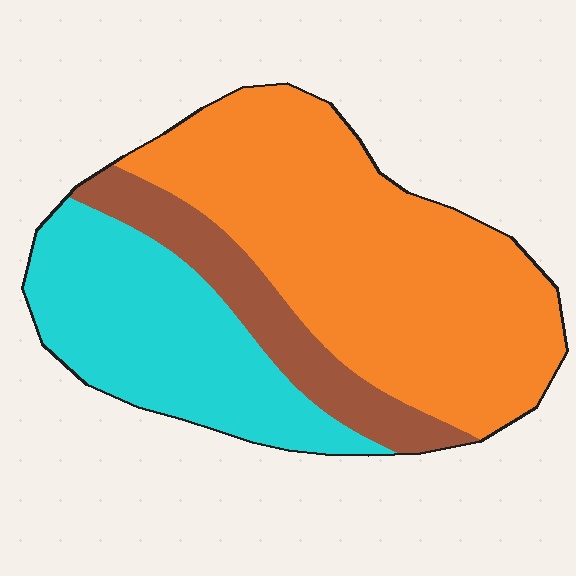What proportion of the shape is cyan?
Cyan takes up about one third (1/3) of the shape.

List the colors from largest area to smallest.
From largest to smallest: orange, cyan, brown.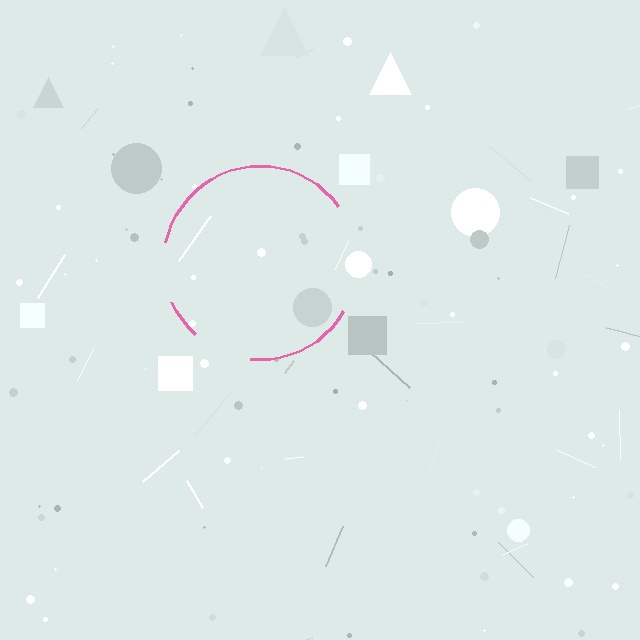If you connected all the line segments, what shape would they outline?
They would outline a circle.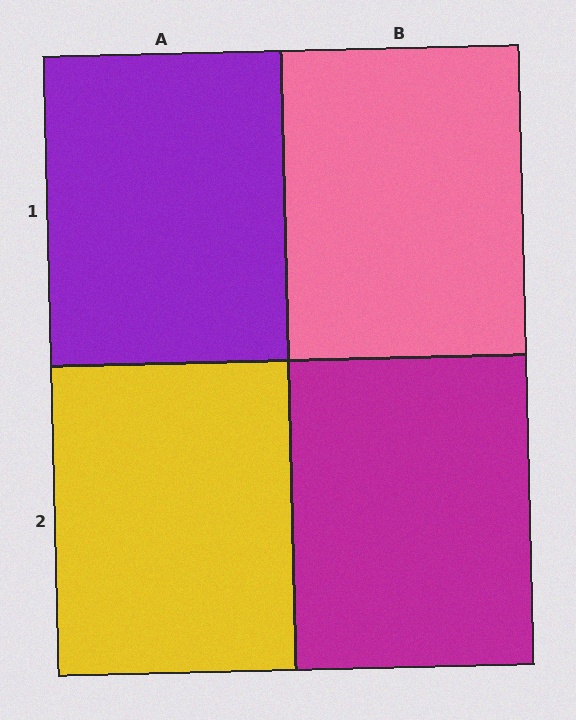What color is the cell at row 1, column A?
Purple.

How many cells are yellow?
1 cell is yellow.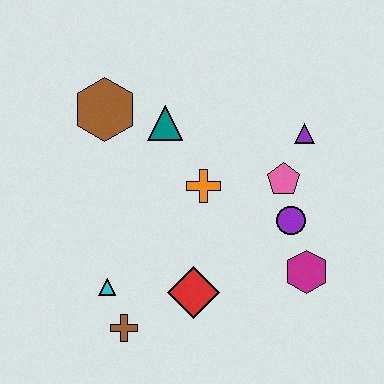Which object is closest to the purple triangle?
The pink pentagon is closest to the purple triangle.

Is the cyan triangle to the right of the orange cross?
No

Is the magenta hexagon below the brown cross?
No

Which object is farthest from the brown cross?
The purple triangle is farthest from the brown cross.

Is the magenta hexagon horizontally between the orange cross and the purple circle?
No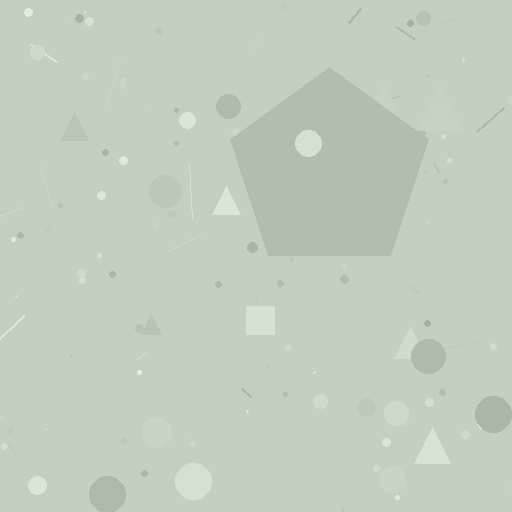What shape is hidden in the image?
A pentagon is hidden in the image.